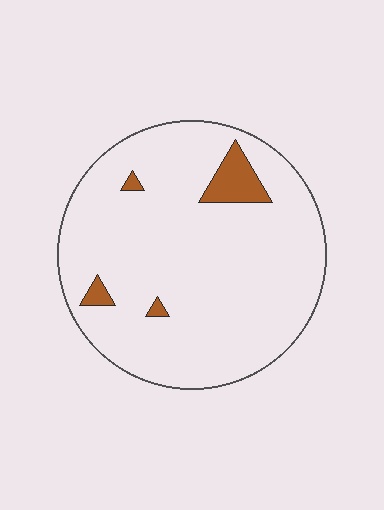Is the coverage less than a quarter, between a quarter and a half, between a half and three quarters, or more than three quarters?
Less than a quarter.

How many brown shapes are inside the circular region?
4.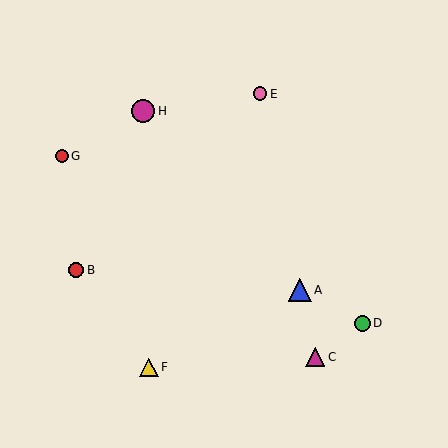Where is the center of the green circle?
The center of the green circle is at (362, 323).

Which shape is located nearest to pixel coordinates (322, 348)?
The magenta triangle (labeled C) at (315, 357) is nearest to that location.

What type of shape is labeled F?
Shape F is a yellow triangle.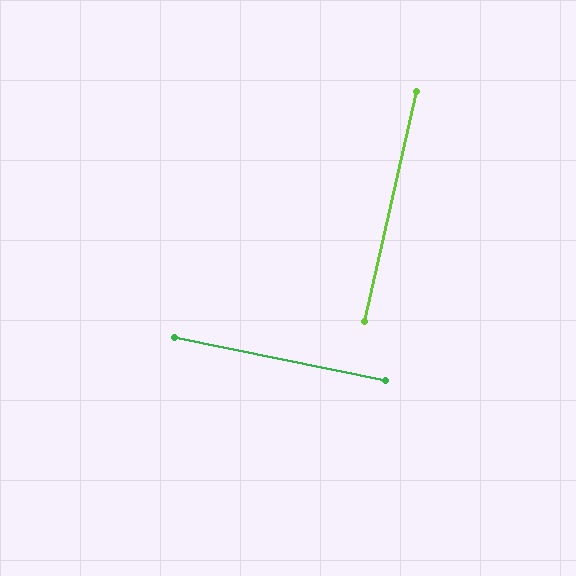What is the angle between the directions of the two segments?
Approximately 89 degrees.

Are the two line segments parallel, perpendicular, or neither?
Perpendicular — they meet at approximately 89°.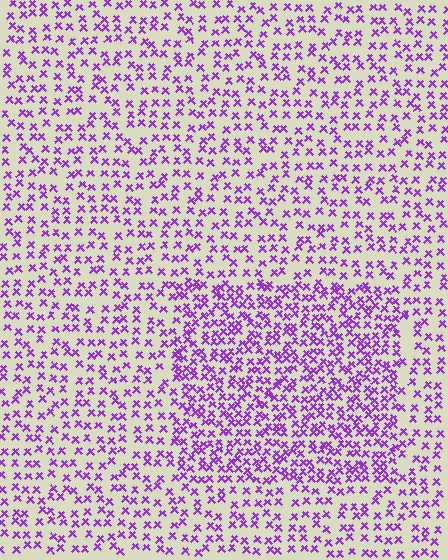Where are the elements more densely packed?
The elements are more densely packed inside the rectangle boundary.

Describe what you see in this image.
The image contains small purple elements arranged at two different densities. A rectangle-shaped region is visible where the elements are more densely packed than the surrounding area.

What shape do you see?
I see a rectangle.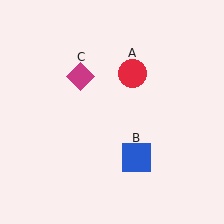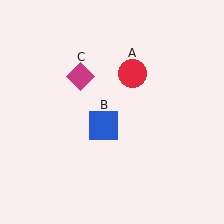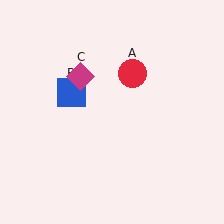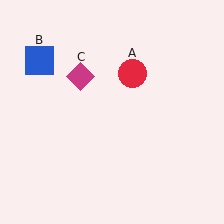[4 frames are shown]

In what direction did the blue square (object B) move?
The blue square (object B) moved up and to the left.